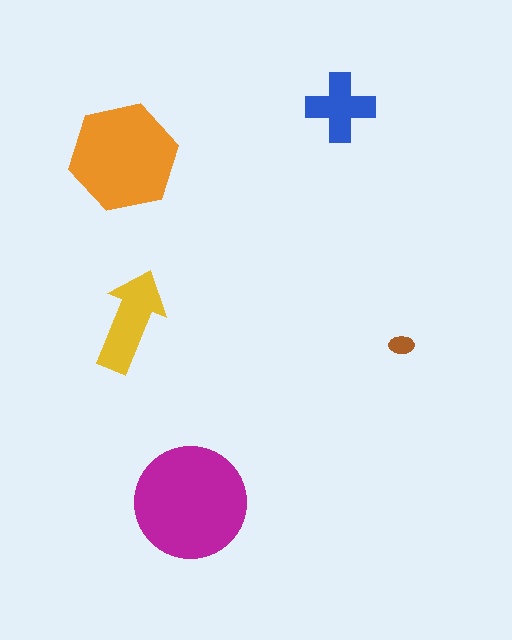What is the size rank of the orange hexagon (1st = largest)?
2nd.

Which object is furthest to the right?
The brown ellipse is rightmost.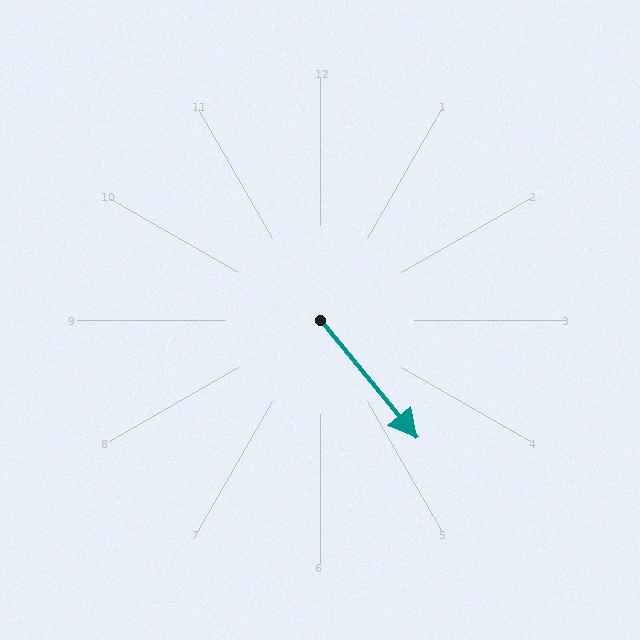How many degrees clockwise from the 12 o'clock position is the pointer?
Approximately 141 degrees.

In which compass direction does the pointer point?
Southeast.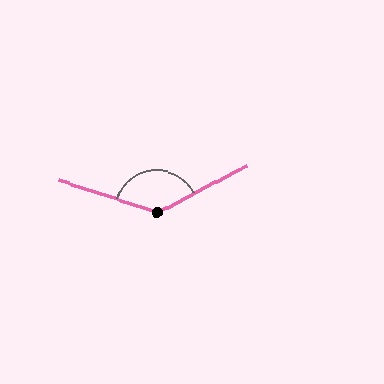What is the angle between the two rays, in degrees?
Approximately 134 degrees.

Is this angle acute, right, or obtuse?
It is obtuse.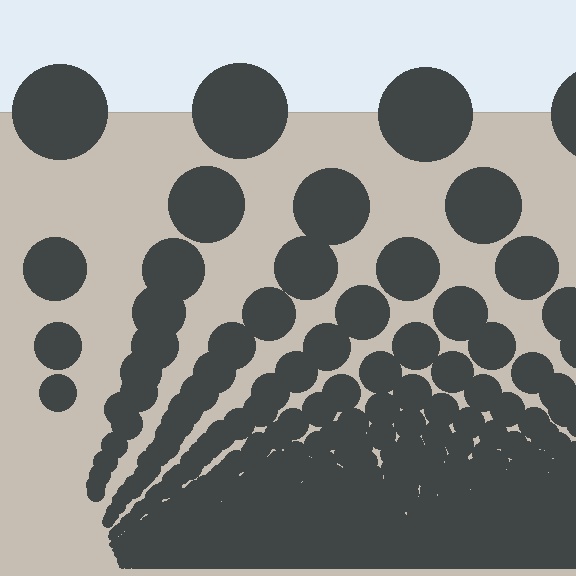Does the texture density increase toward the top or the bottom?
Density increases toward the bottom.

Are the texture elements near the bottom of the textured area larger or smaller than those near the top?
Smaller. The gradient is inverted — elements near the bottom are smaller and denser.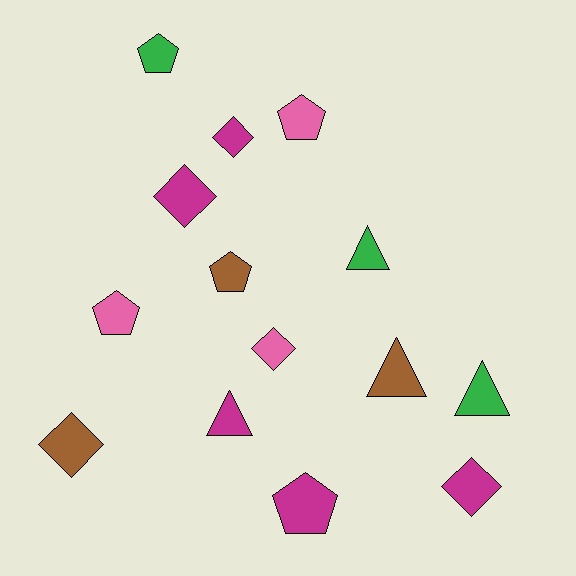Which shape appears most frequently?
Pentagon, with 5 objects.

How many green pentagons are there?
There is 1 green pentagon.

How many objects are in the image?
There are 14 objects.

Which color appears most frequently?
Magenta, with 5 objects.